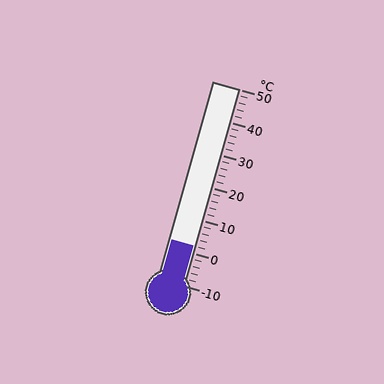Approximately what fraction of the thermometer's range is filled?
The thermometer is filled to approximately 20% of its range.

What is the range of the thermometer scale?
The thermometer scale ranges from -10°C to 50°C.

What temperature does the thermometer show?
The thermometer shows approximately 2°C.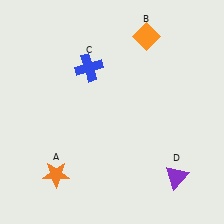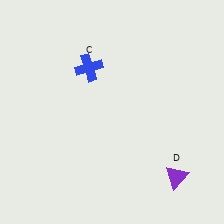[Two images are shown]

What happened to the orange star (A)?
The orange star (A) was removed in Image 2. It was in the bottom-left area of Image 1.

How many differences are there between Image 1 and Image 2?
There are 2 differences between the two images.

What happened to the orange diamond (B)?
The orange diamond (B) was removed in Image 2. It was in the top-right area of Image 1.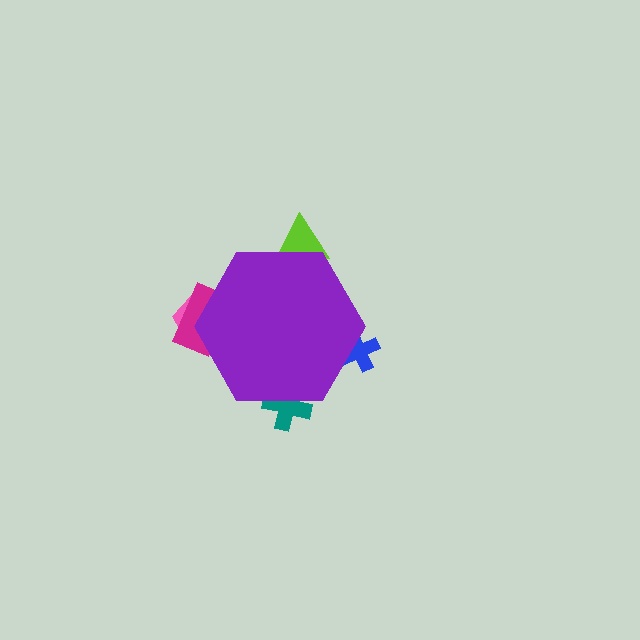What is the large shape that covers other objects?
A purple hexagon.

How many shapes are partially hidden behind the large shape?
5 shapes are partially hidden.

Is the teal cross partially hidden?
Yes, the teal cross is partially hidden behind the purple hexagon.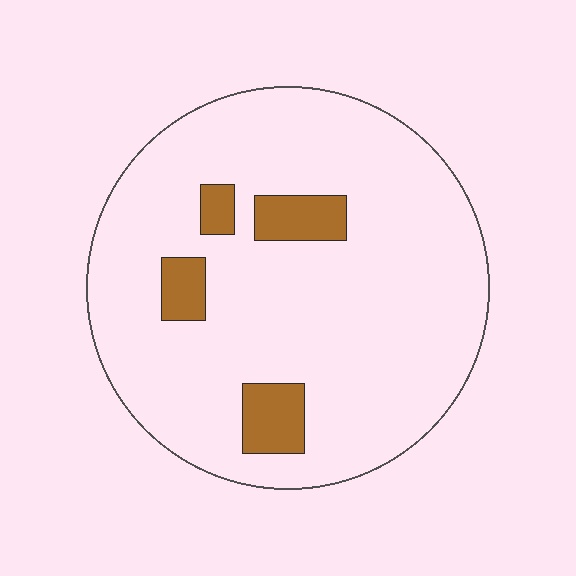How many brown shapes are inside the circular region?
4.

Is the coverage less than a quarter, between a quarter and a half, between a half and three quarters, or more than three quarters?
Less than a quarter.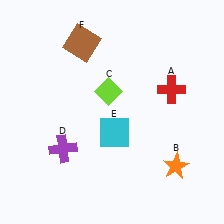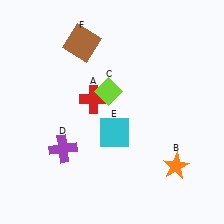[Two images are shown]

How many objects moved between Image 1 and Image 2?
1 object moved between the two images.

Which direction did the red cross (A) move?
The red cross (A) moved left.